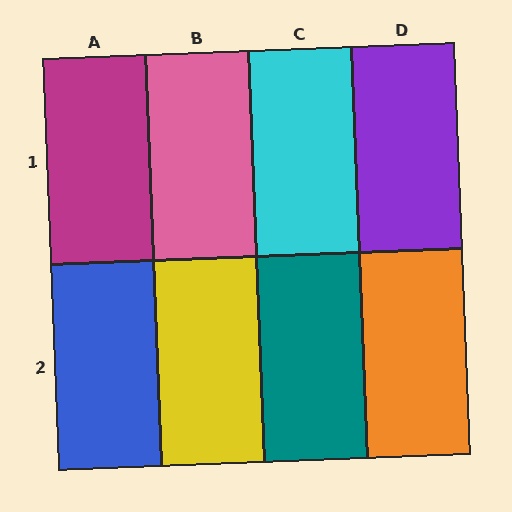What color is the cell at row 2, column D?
Orange.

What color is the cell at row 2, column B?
Yellow.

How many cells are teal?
1 cell is teal.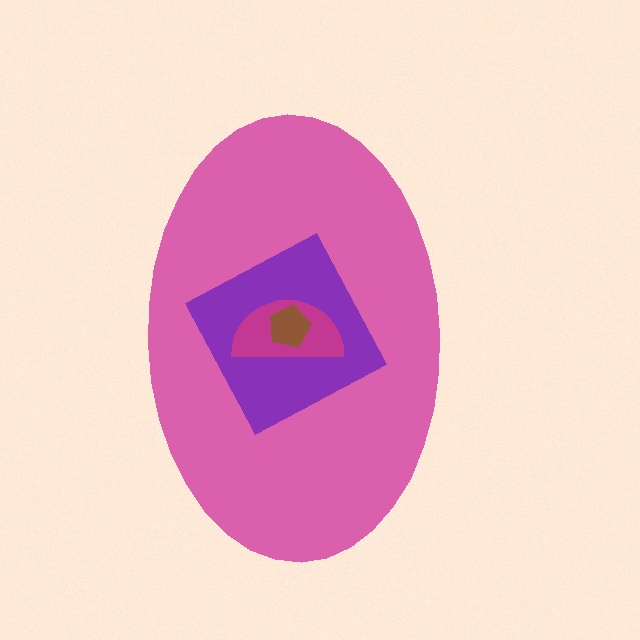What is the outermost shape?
The pink ellipse.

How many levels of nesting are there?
4.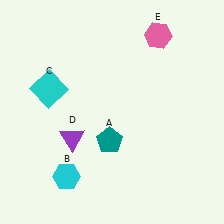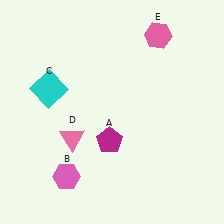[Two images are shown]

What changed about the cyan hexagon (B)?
In Image 1, B is cyan. In Image 2, it changed to pink.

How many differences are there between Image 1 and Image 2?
There are 3 differences between the two images.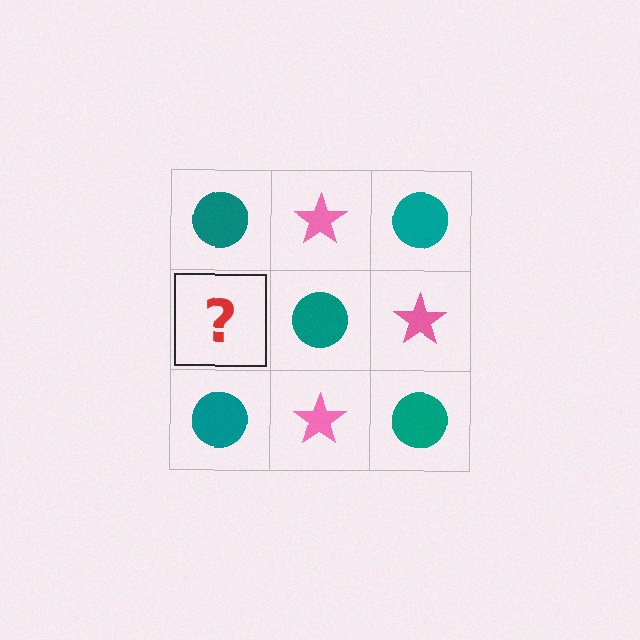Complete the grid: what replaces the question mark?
The question mark should be replaced with a pink star.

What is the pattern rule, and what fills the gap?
The rule is that it alternates teal circle and pink star in a checkerboard pattern. The gap should be filled with a pink star.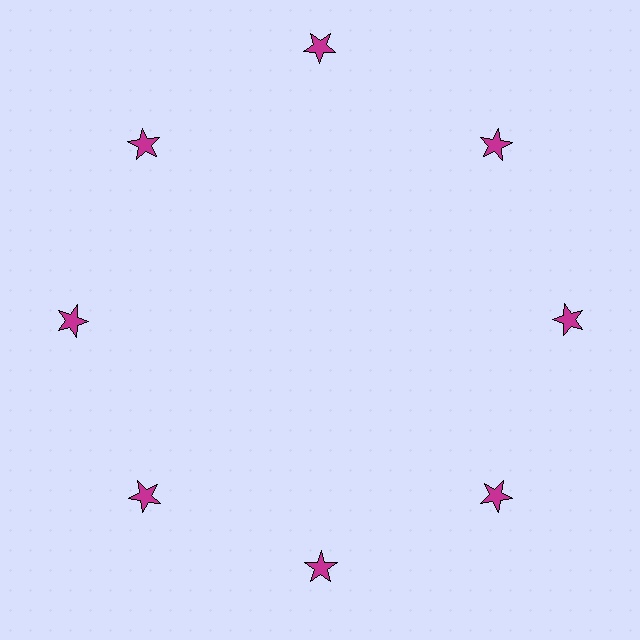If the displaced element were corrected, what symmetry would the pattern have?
It would have 8-fold rotational symmetry — the pattern would map onto itself every 45 degrees.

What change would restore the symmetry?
The symmetry would be restored by moving it inward, back onto the ring so that all 8 stars sit at equal angles and equal distance from the center.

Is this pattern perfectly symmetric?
No. The 8 magenta stars are arranged in a ring, but one element near the 12 o'clock position is pushed outward from the center, breaking the 8-fold rotational symmetry.